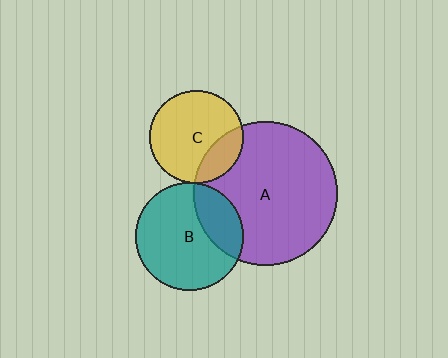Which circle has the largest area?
Circle A (purple).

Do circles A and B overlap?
Yes.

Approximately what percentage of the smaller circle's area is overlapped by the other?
Approximately 25%.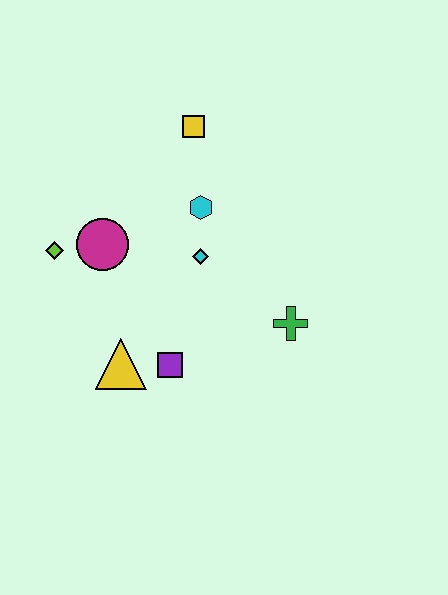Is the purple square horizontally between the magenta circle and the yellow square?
Yes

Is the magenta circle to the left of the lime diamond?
No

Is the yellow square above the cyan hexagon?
Yes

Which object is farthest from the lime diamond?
The green cross is farthest from the lime diamond.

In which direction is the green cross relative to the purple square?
The green cross is to the right of the purple square.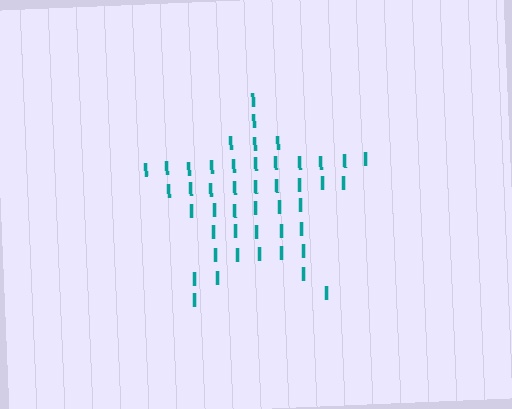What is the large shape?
The large shape is a star.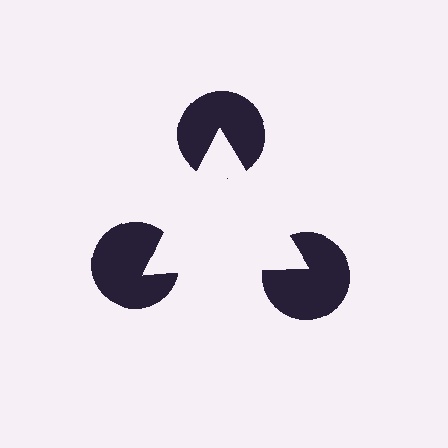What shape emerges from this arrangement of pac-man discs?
An illusory triangle — its edges are inferred from the aligned wedge cuts in the pac-man discs, not physically drawn.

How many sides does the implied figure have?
3 sides.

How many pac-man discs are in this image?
There are 3 — one at each vertex of the illusory triangle.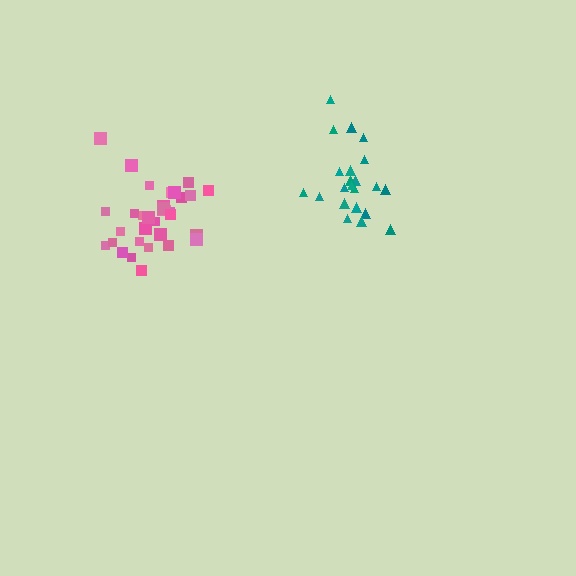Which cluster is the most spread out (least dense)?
Teal.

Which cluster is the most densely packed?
Pink.